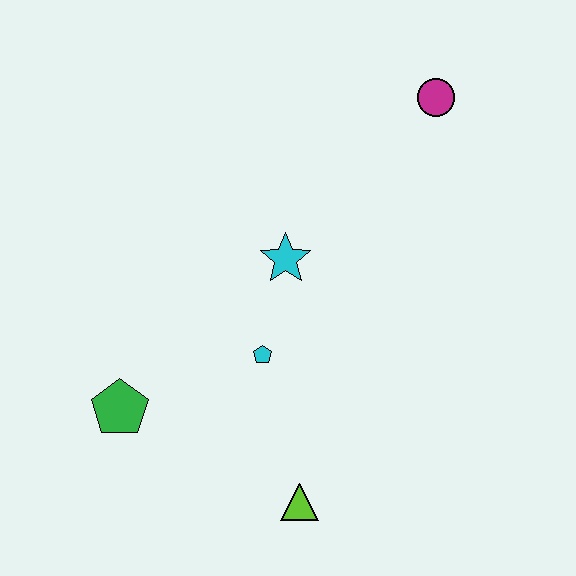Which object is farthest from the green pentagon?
The magenta circle is farthest from the green pentagon.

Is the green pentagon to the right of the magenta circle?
No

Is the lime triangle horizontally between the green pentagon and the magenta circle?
Yes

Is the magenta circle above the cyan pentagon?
Yes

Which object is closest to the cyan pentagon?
The cyan star is closest to the cyan pentagon.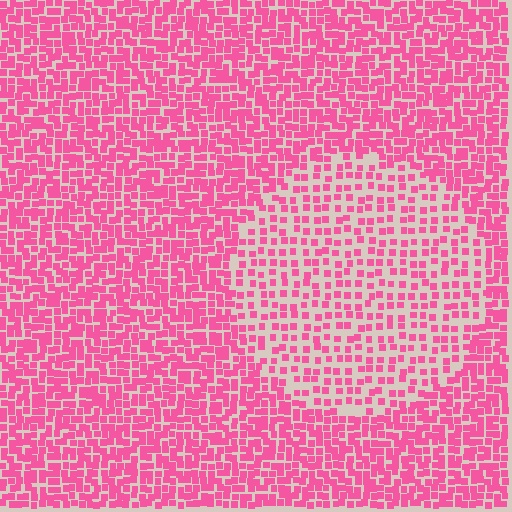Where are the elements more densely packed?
The elements are more densely packed outside the circle boundary.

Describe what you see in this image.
The image contains small pink elements arranged at two different densities. A circle-shaped region is visible where the elements are less densely packed than the surrounding area.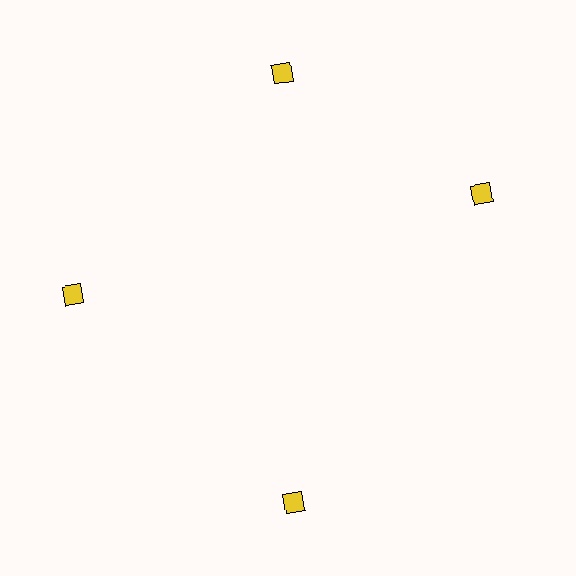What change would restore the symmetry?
The symmetry would be restored by rotating it back into even spacing with its neighbors so that all 4 squares sit at equal angles and equal distance from the center.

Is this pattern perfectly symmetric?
No. The 4 yellow squares are arranged in a ring, but one element near the 3 o'clock position is rotated out of alignment along the ring, breaking the 4-fold rotational symmetry.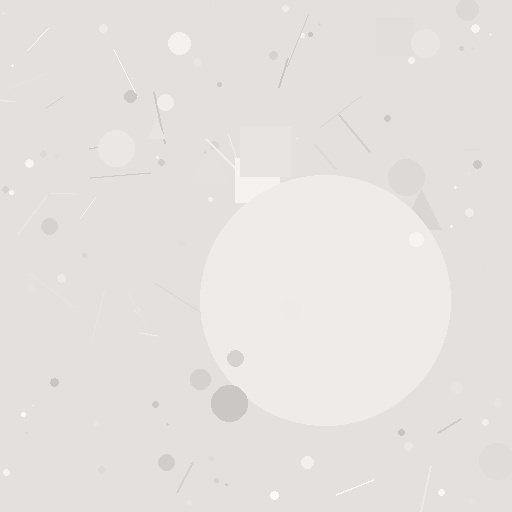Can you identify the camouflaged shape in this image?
The camouflaged shape is a circle.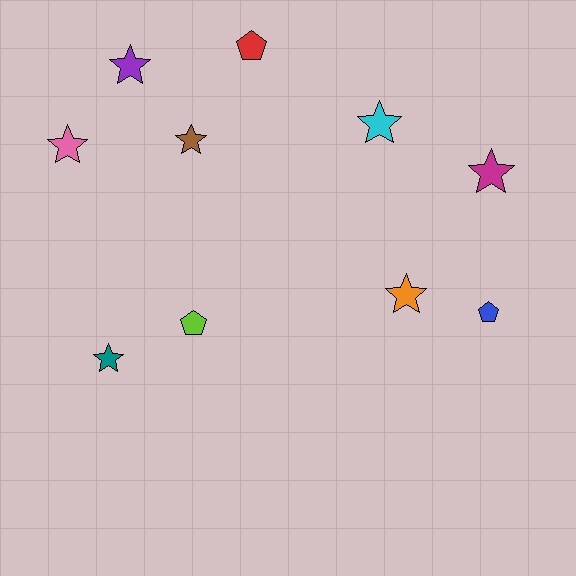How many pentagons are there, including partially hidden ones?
There are 3 pentagons.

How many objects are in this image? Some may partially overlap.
There are 10 objects.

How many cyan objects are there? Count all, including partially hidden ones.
There is 1 cyan object.